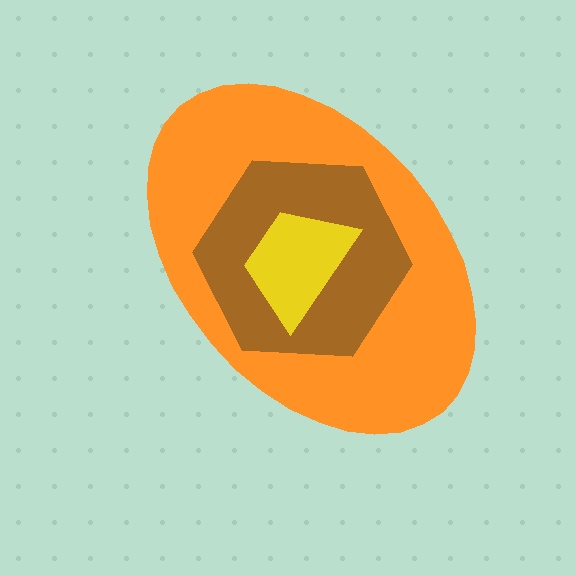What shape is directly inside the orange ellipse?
The brown hexagon.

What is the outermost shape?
The orange ellipse.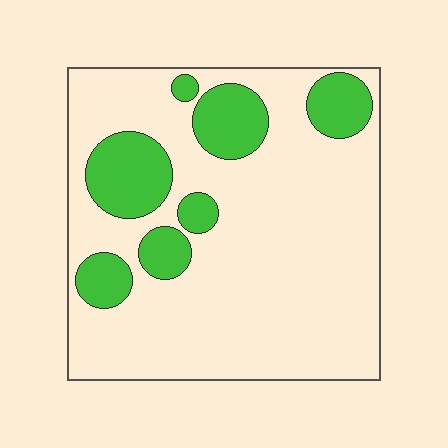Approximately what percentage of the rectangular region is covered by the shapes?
Approximately 20%.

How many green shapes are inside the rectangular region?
7.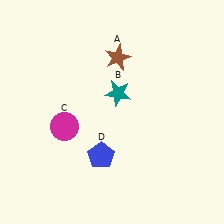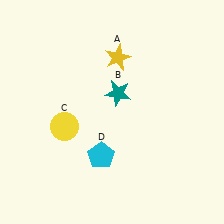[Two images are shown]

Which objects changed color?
A changed from brown to yellow. C changed from magenta to yellow. D changed from blue to cyan.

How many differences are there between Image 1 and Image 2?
There are 3 differences between the two images.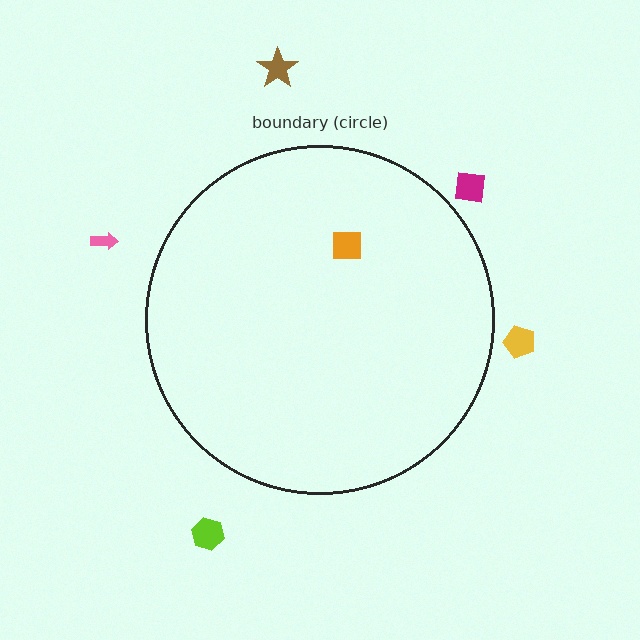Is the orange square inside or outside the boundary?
Inside.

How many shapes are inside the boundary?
1 inside, 5 outside.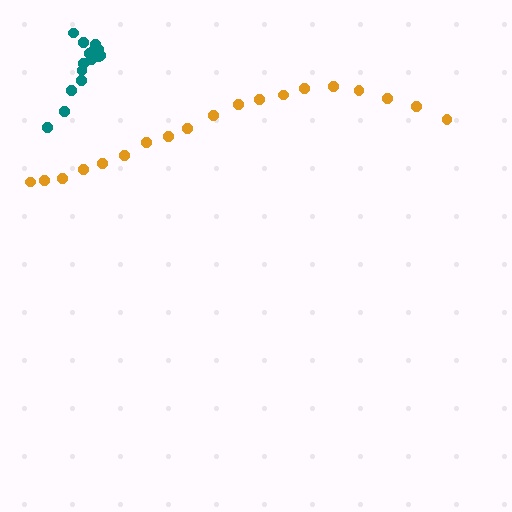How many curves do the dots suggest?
There are 2 distinct paths.